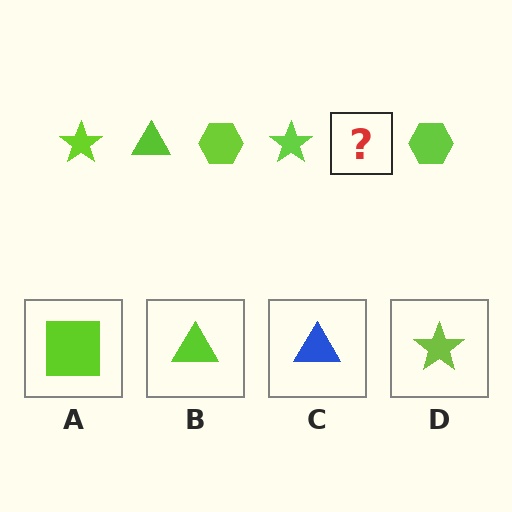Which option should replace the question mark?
Option B.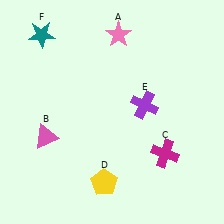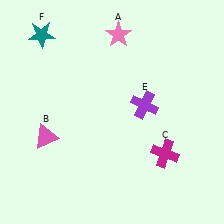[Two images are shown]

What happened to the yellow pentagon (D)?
The yellow pentagon (D) was removed in Image 2. It was in the bottom-left area of Image 1.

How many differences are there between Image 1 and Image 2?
There is 1 difference between the two images.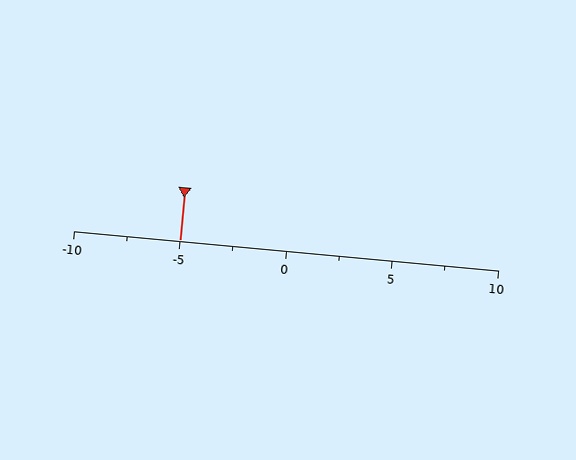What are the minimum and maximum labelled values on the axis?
The axis runs from -10 to 10.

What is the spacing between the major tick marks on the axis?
The major ticks are spaced 5 apart.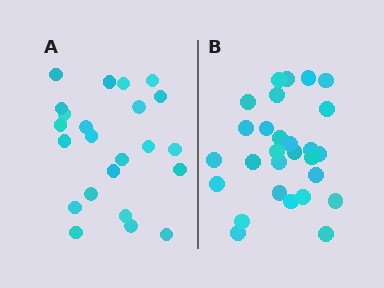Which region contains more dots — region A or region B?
Region B (the right region) has more dots.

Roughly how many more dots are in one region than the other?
Region B has about 5 more dots than region A.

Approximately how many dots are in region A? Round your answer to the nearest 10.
About 20 dots. (The exact count is 23, which rounds to 20.)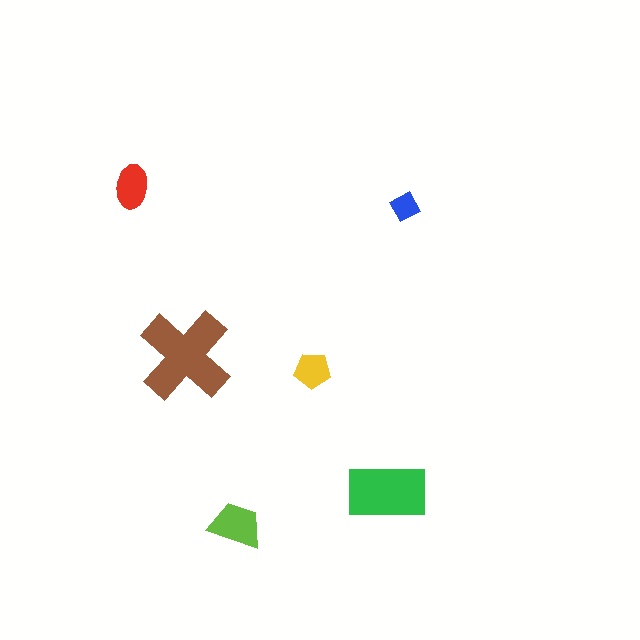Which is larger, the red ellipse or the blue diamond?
The red ellipse.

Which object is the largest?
The brown cross.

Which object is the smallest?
The blue diamond.